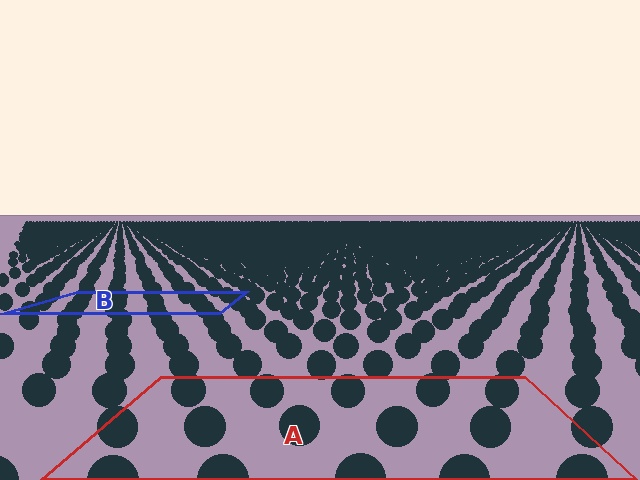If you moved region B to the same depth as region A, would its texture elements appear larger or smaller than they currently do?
They would appear larger. At a closer depth, the same texture elements are projected at a bigger on-screen size.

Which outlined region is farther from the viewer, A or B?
Region B is farther from the viewer — the texture elements inside it appear smaller and more densely packed.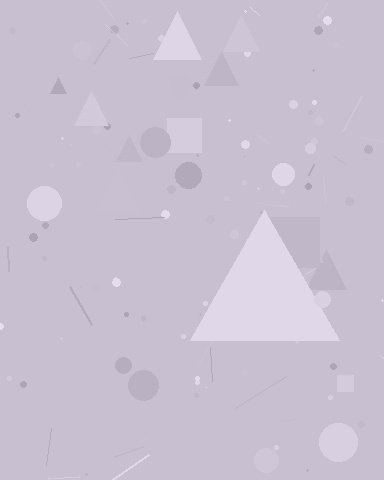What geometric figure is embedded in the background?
A triangle is embedded in the background.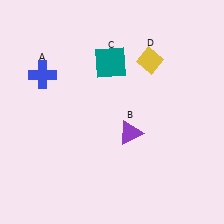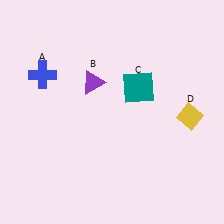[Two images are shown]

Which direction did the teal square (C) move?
The teal square (C) moved right.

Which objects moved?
The objects that moved are: the purple triangle (B), the teal square (C), the yellow diamond (D).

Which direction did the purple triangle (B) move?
The purple triangle (B) moved up.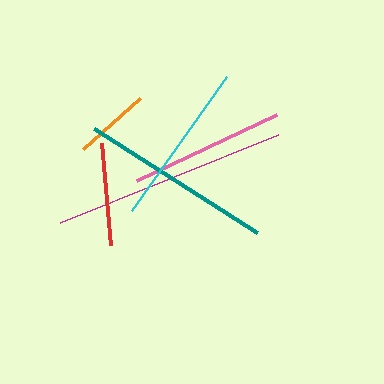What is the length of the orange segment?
The orange segment is approximately 77 pixels long.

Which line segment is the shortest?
The orange line is the shortest at approximately 77 pixels.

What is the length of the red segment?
The red segment is approximately 102 pixels long.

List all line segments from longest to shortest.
From longest to shortest: magenta, teal, cyan, pink, red, orange.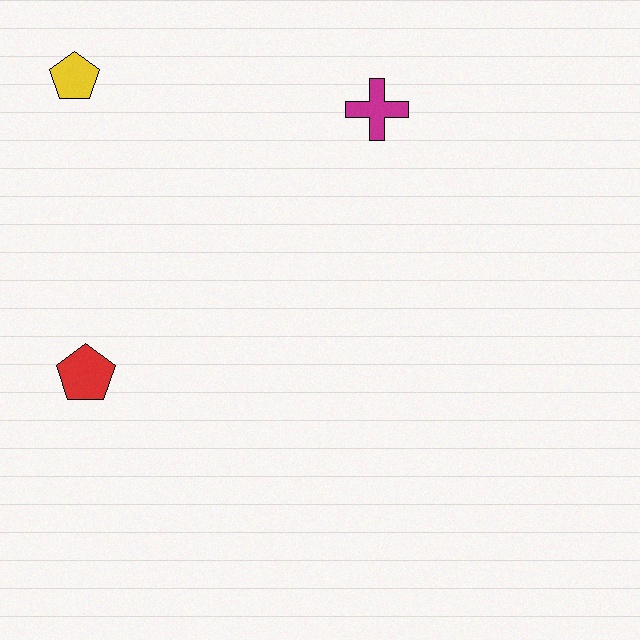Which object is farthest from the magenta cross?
The red pentagon is farthest from the magenta cross.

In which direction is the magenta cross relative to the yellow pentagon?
The magenta cross is to the right of the yellow pentagon.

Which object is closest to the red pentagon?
The yellow pentagon is closest to the red pentagon.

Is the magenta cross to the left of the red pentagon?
No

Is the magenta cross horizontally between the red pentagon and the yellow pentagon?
No